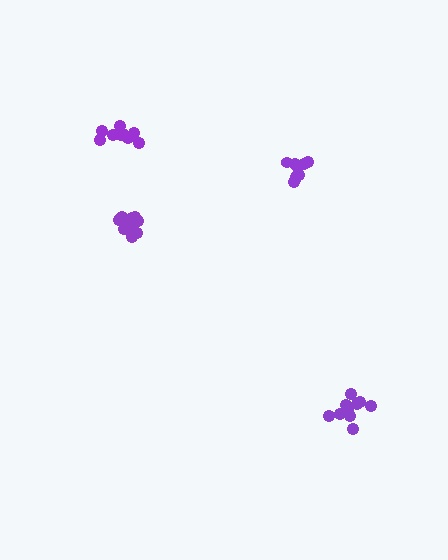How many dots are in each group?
Group 1: 10 dots, Group 2: 9 dots, Group 3: 9 dots, Group 4: 12 dots (40 total).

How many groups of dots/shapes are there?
There are 4 groups.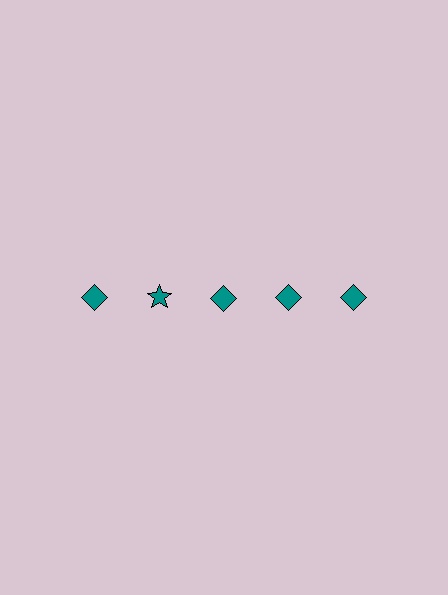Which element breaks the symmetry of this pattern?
The teal star in the top row, second from left column breaks the symmetry. All other shapes are teal diamonds.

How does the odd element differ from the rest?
It has a different shape: star instead of diamond.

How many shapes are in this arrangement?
There are 5 shapes arranged in a grid pattern.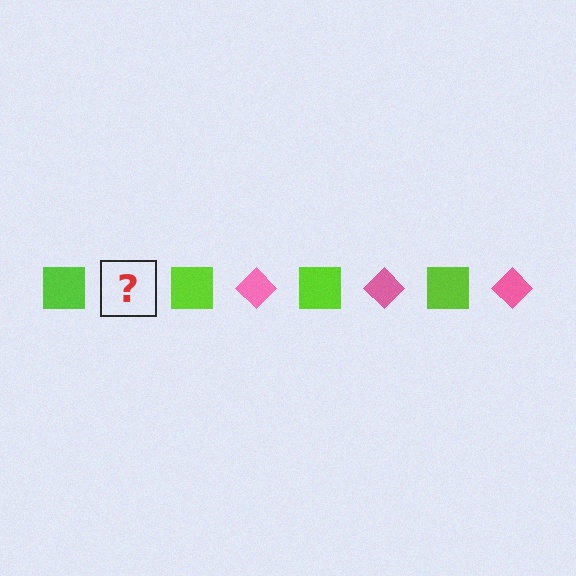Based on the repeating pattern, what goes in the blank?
The blank should be a pink diamond.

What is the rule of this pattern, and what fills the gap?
The rule is that the pattern alternates between lime square and pink diamond. The gap should be filled with a pink diamond.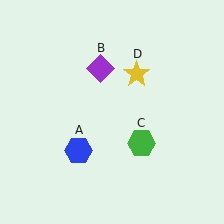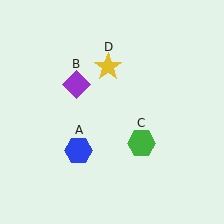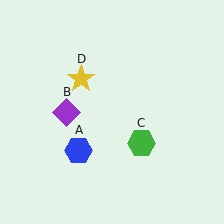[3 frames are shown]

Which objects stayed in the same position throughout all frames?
Blue hexagon (object A) and green hexagon (object C) remained stationary.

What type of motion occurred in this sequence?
The purple diamond (object B), yellow star (object D) rotated counterclockwise around the center of the scene.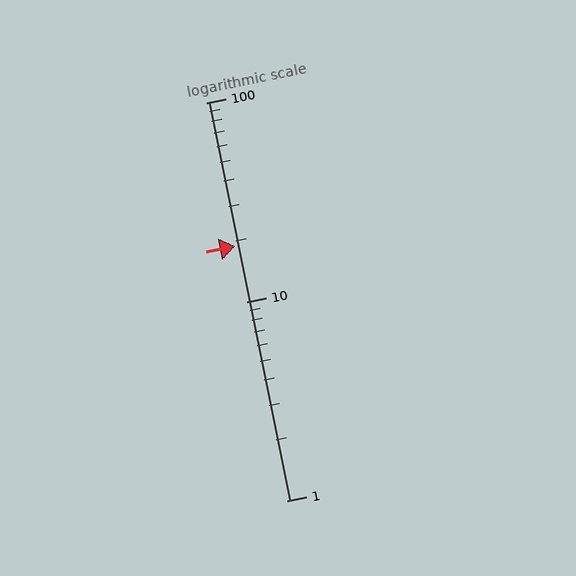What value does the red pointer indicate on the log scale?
The pointer indicates approximately 19.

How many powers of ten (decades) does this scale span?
The scale spans 2 decades, from 1 to 100.